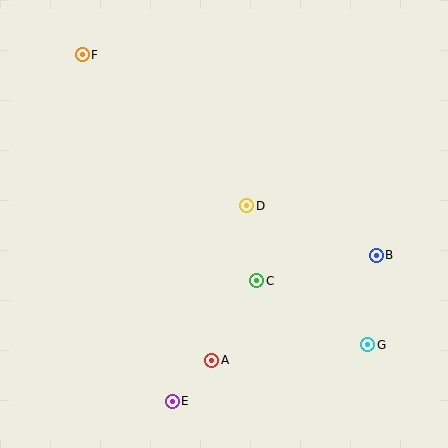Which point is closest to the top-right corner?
Point B is closest to the top-right corner.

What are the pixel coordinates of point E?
Point E is at (172, 401).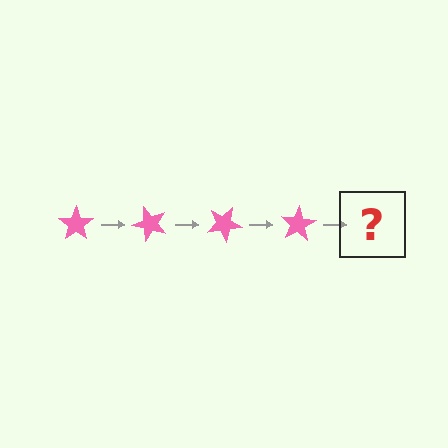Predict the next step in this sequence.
The next step is a pink star rotated 200 degrees.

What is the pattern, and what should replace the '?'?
The pattern is that the star rotates 50 degrees each step. The '?' should be a pink star rotated 200 degrees.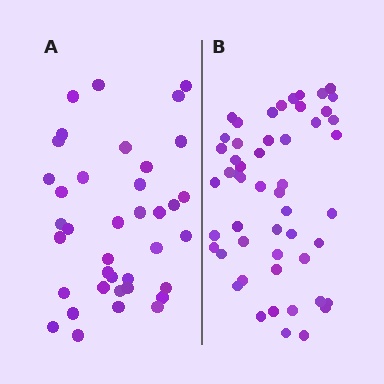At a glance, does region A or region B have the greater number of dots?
Region B (the right region) has more dots.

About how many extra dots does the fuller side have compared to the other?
Region B has approximately 15 more dots than region A.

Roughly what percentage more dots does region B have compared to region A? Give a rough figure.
About 35% more.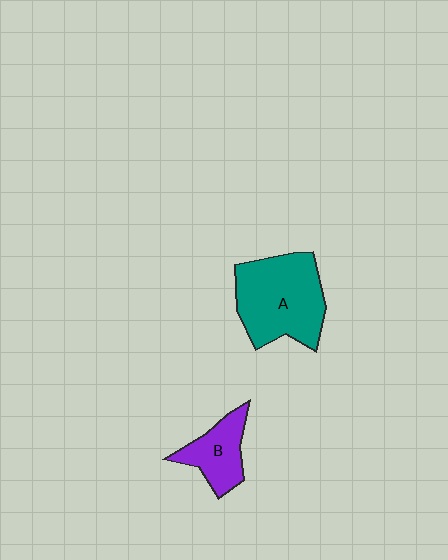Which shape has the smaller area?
Shape B (purple).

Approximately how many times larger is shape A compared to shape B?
Approximately 2.0 times.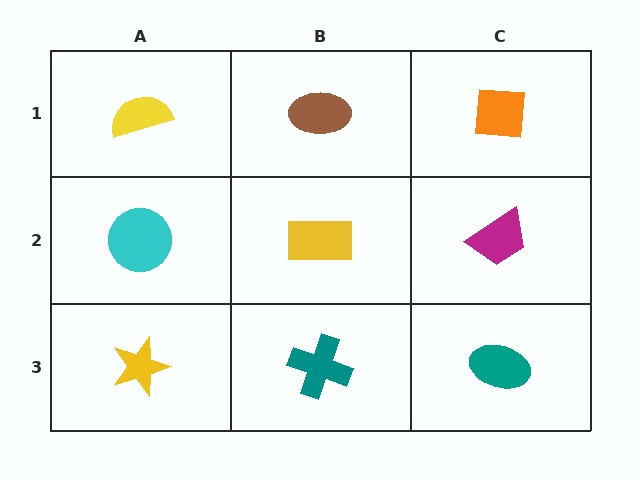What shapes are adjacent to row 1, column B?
A yellow rectangle (row 2, column B), a yellow semicircle (row 1, column A), an orange square (row 1, column C).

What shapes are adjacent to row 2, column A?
A yellow semicircle (row 1, column A), a yellow star (row 3, column A), a yellow rectangle (row 2, column B).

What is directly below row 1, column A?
A cyan circle.